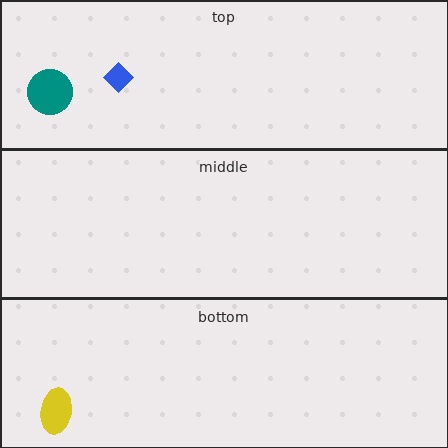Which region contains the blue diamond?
The top region.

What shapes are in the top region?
The blue diamond, the teal circle.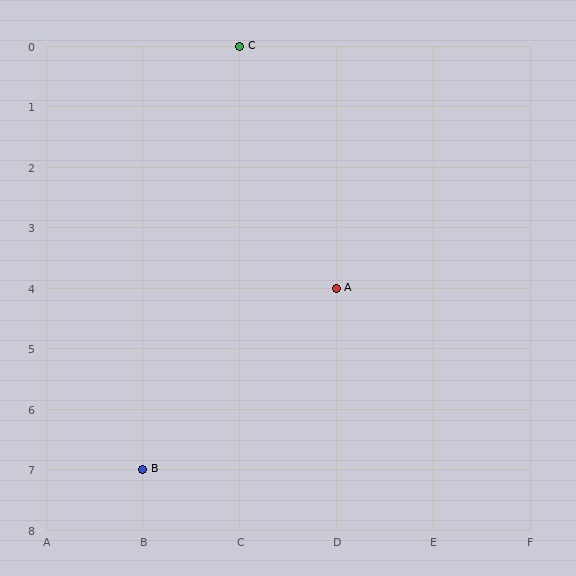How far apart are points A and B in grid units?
Points A and B are 2 columns and 3 rows apart (about 3.6 grid units diagonally).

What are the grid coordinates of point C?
Point C is at grid coordinates (C, 0).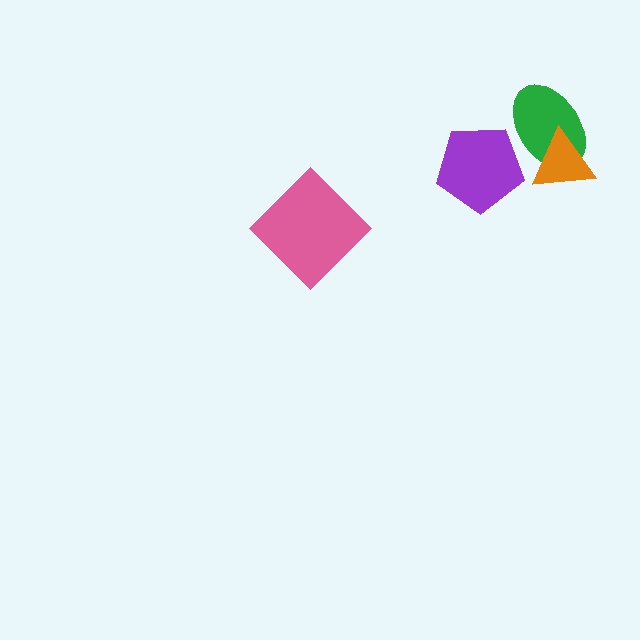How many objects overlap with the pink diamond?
0 objects overlap with the pink diamond.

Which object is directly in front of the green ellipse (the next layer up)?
The orange triangle is directly in front of the green ellipse.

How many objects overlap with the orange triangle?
1 object overlaps with the orange triangle.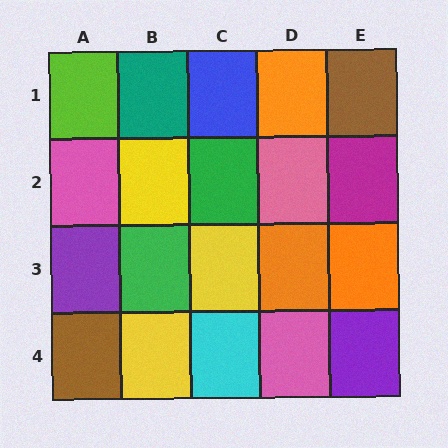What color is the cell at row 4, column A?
Brown.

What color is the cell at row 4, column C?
Cyan.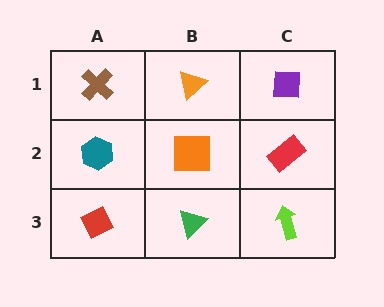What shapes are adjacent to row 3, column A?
A teal hexagon (row 2, column A), a green triangle (row 3, column B).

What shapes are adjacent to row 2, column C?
A purple square (row 1, column C), a lime arrow (row 3, column C), an orange square (row 2, column B).